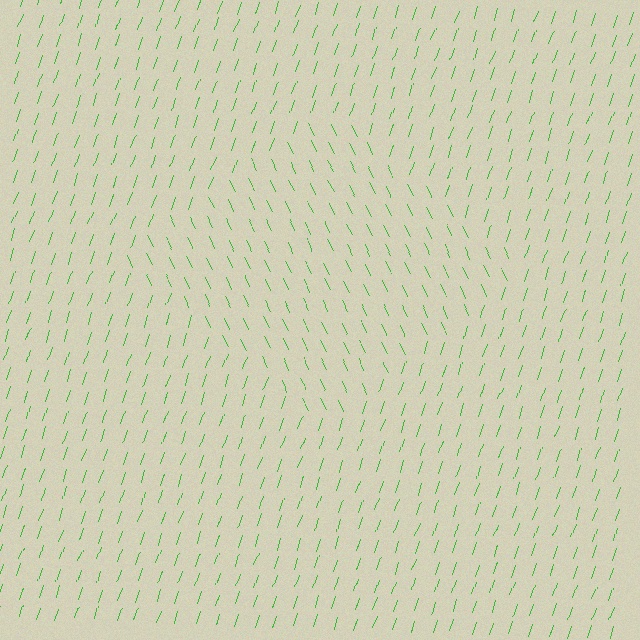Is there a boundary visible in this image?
Yes, there is a texture boundary formed by a change in line orientation.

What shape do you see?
I see a diamond.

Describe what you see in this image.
The image is filled with small green line segments. A diamond region in the image has lines oriented differently from the surrounding lines, creating a visible texture boundary.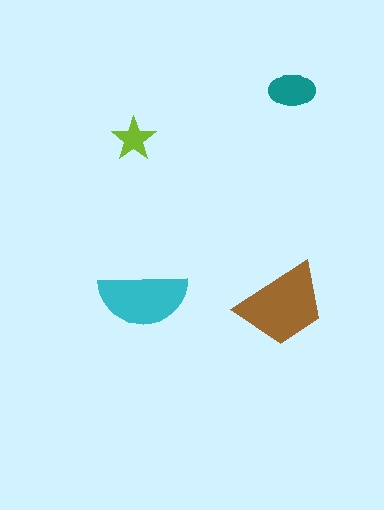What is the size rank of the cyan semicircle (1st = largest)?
2nd.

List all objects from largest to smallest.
The brown trapezoid, the cyan semicircle, the teal ellipse, the lime star.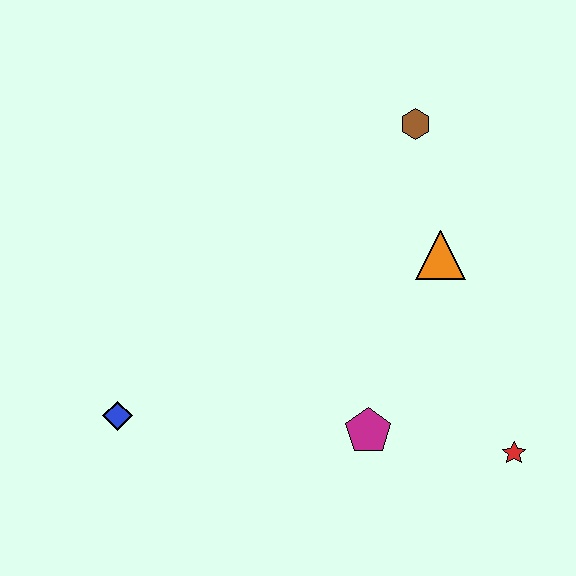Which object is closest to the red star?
The magenta pentagon is closest to the red star.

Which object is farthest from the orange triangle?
The blue diamond is farthest from the orange triangle.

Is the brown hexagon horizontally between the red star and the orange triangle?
No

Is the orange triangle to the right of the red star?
No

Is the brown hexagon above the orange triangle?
Yes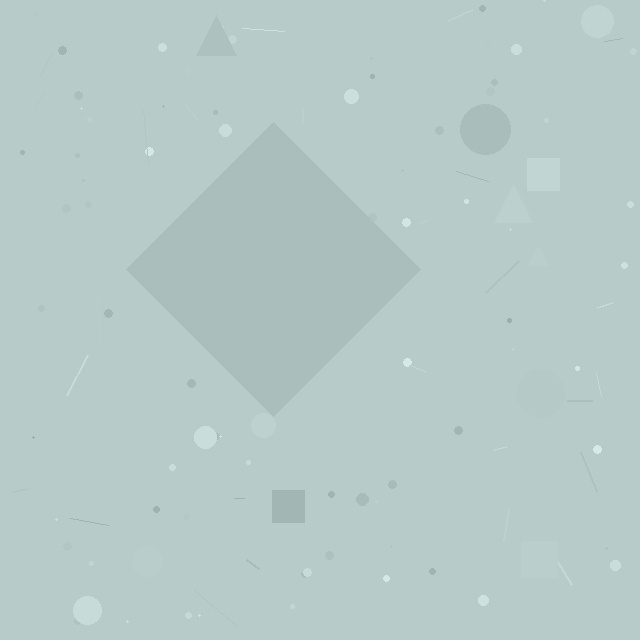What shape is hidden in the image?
A diamond is hidden in the image.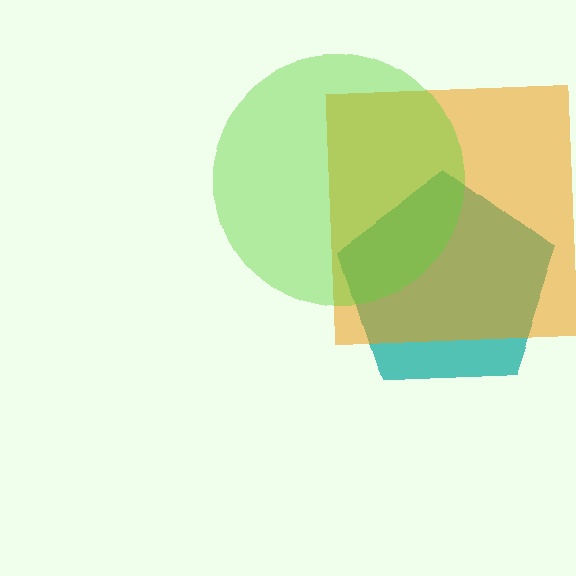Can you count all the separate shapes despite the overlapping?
Yes, there are 3 separate shapes.